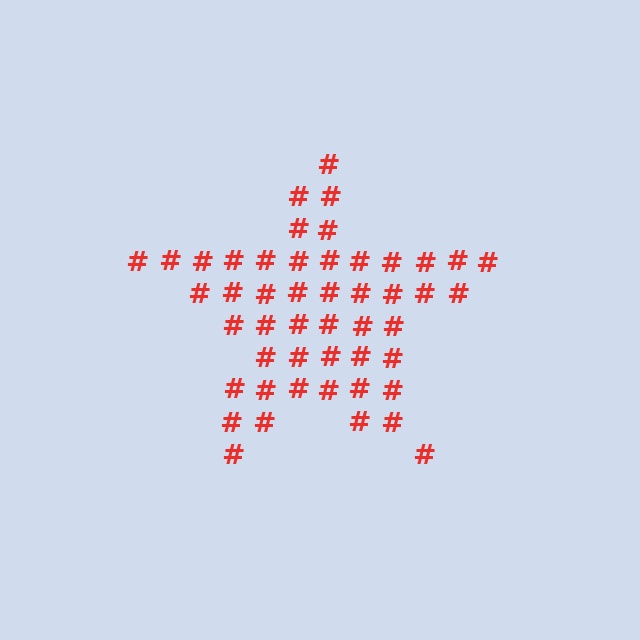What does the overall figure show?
The overall figure shows a star.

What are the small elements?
The small elements are hash symbols.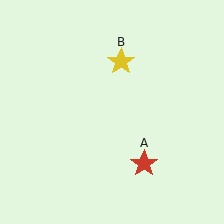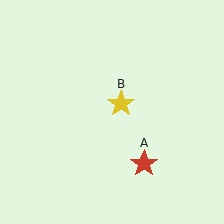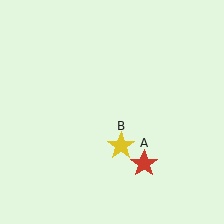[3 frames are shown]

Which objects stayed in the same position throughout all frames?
Red star (object A) remained stationary.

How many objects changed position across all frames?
1 object changed position: yellow star (object B).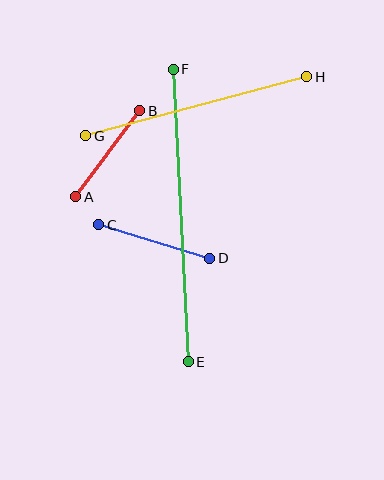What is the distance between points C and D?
The distance is approximately 116 pixels.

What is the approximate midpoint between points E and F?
The midpoint is at approximately (181, 216) pixels.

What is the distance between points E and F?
The distance is approximately 293 pixels.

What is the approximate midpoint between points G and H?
The midpoint is at approximately (196, 106) pixels.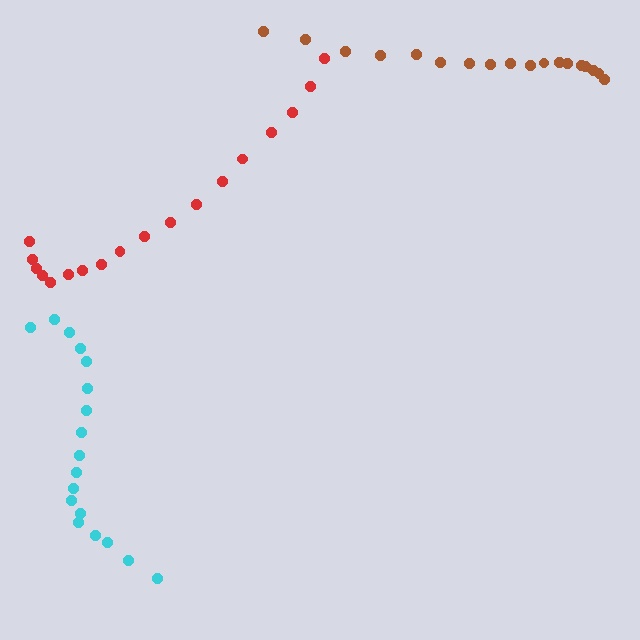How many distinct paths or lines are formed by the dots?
There are 3 distinct paths.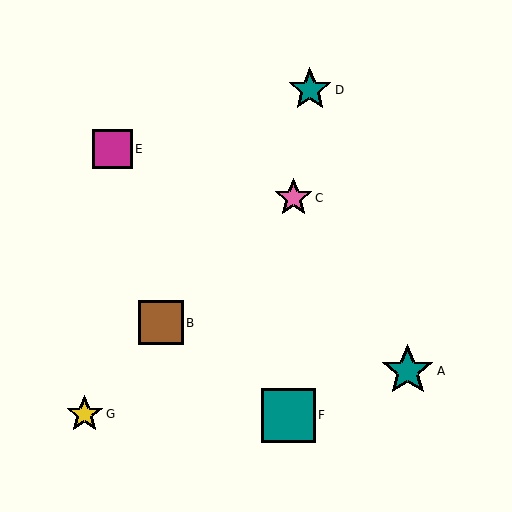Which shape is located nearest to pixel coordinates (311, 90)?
The teal star (labeled D) at (310, 90) is nearest to that location.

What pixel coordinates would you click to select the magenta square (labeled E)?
Click at (113, 149) to select the magenta square E.